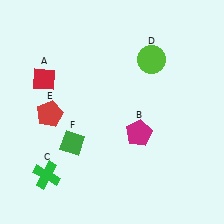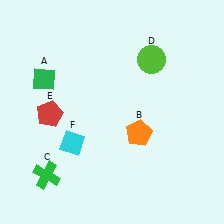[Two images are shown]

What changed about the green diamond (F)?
In Image 1, F is green. In Image 2, it changed to cyan.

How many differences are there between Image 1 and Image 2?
There are 3 differences between the two images.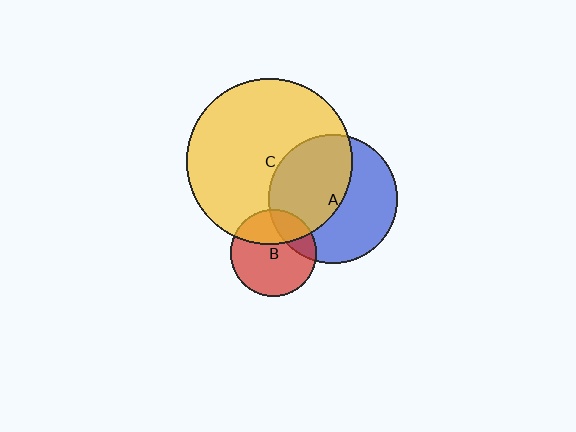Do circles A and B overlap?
Yes.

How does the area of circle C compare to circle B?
Approximately 3.7 times.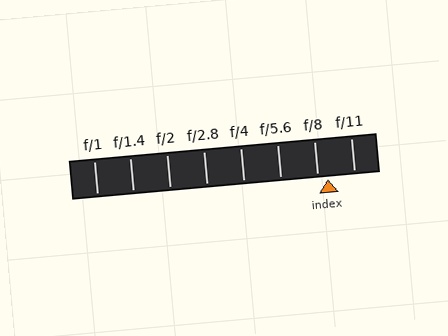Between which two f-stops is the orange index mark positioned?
The index mark is between f/8 and f/11.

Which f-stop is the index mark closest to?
The index mark is closest to f/8.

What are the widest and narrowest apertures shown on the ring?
The widest aperture shown is f/1 and the narrowest is f/11.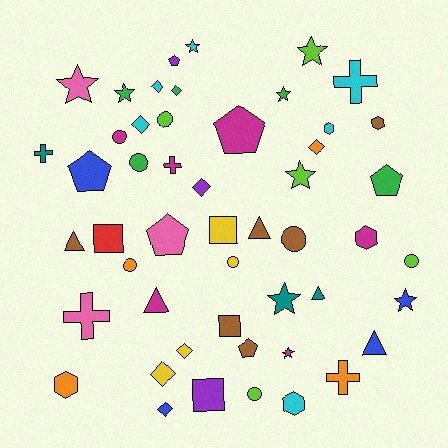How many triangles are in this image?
There are 5 triangles.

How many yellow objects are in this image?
There are 4 yellow objects.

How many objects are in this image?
There are 50 objects.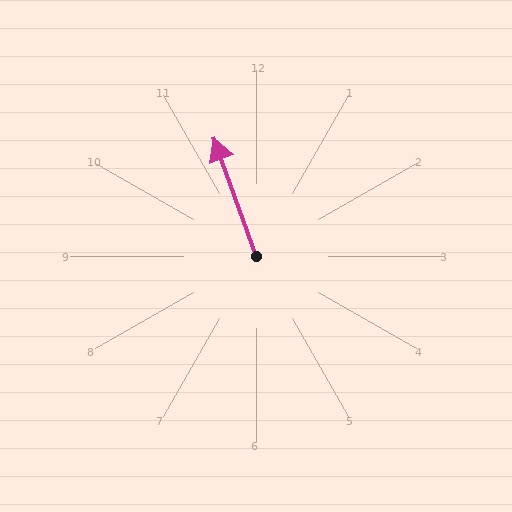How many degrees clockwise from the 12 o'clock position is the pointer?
Approximately 340 degrees.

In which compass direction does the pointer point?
North.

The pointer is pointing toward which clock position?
Roughly 11 o'clock.